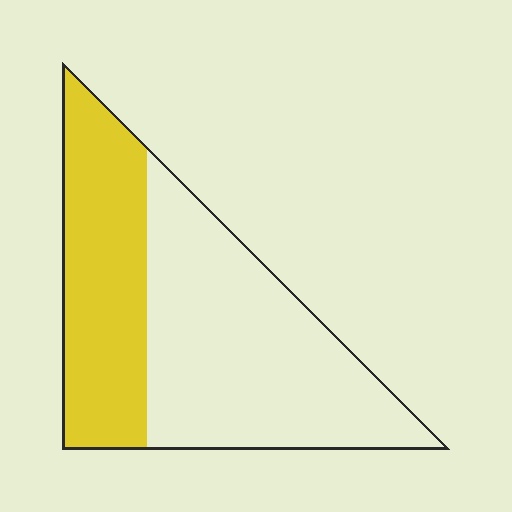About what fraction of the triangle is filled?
About two fifths (2/5).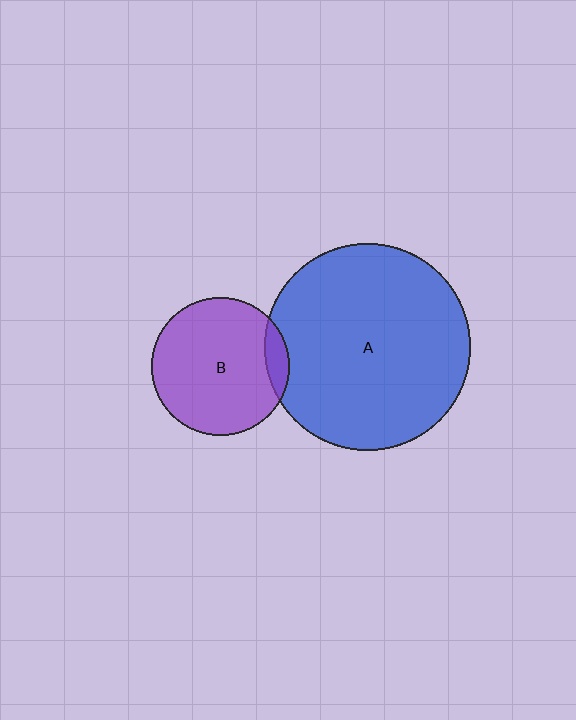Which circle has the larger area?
Circle A (blue).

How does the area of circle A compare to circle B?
Approximately 2.2 times.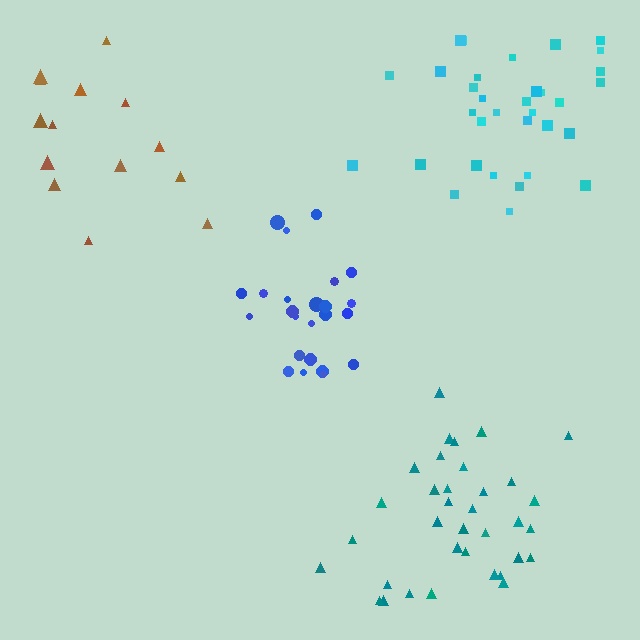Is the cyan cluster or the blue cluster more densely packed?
Blue.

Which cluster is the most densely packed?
Blue.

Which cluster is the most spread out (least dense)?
Brown.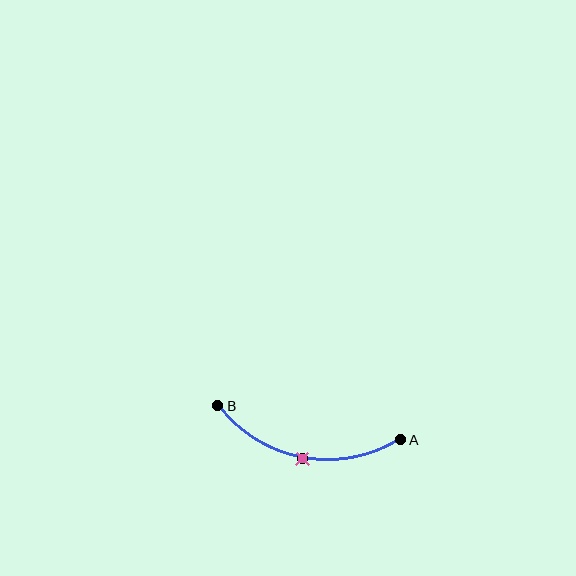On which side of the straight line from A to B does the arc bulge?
The arc bulges below the straight line connecting A and B.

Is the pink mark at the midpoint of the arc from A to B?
Yes. The pink mark lies on the arc at equal arc-length from both A and B — it is the arc midpoint.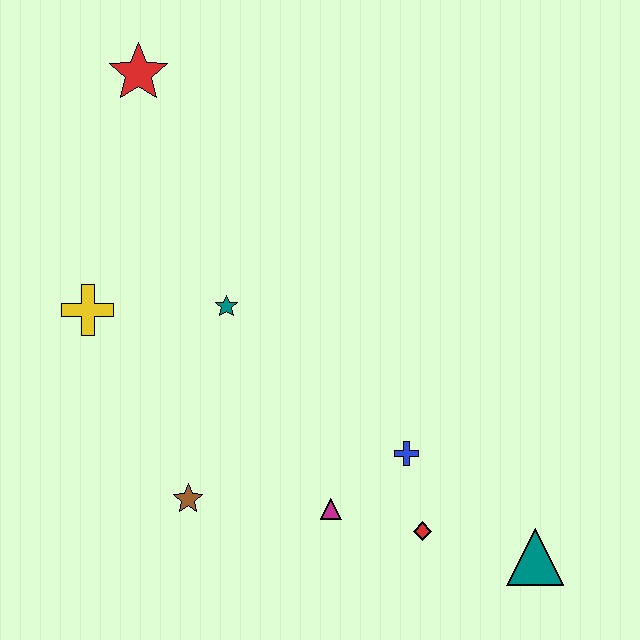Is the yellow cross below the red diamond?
No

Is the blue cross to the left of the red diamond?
Yes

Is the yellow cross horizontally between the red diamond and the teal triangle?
No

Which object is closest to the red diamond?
The blue cross is closest to the red diamond.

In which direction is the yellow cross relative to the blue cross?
The yellow cross is to the left of the blue cross.